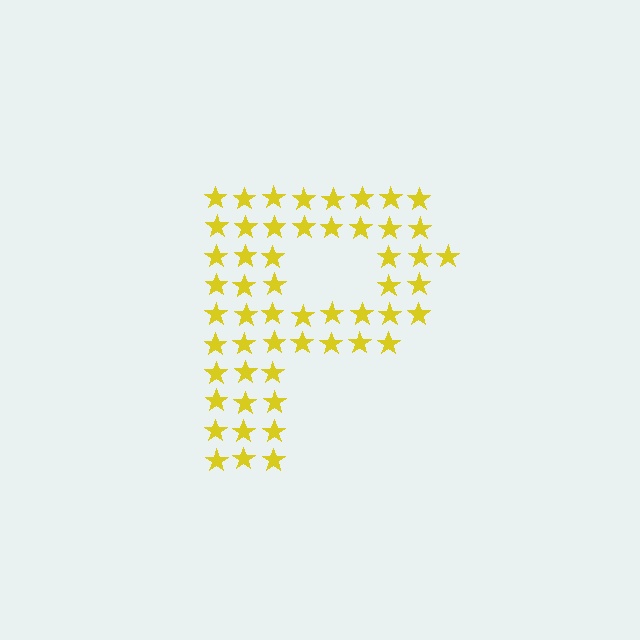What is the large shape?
The large shape is the letter P.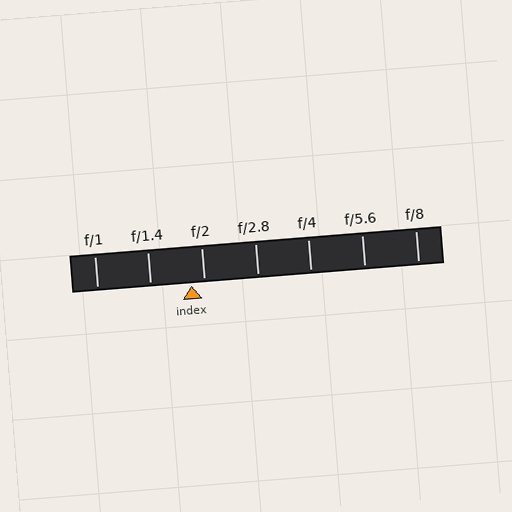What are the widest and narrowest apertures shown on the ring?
The widest aperture shown is f/1 and the narrowest is f/8.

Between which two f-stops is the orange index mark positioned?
The index mark is between f/1.4 and f/2.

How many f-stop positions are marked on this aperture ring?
There are 7 f-stop positions marked.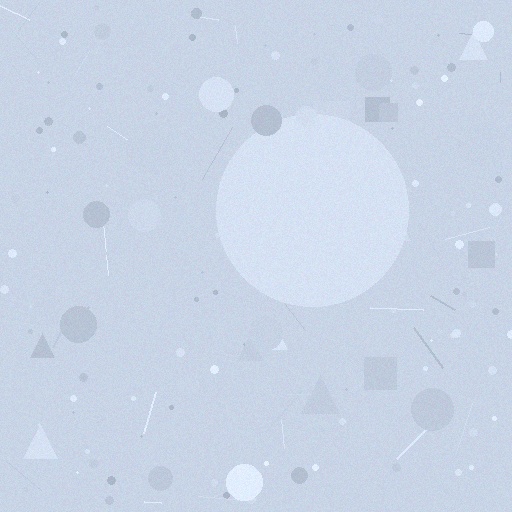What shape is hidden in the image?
A circle is hidden in the image.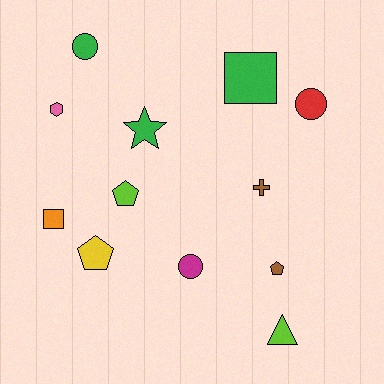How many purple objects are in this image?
There are no purple objects.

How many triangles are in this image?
There is 1 triangle.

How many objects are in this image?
There are 12 objects.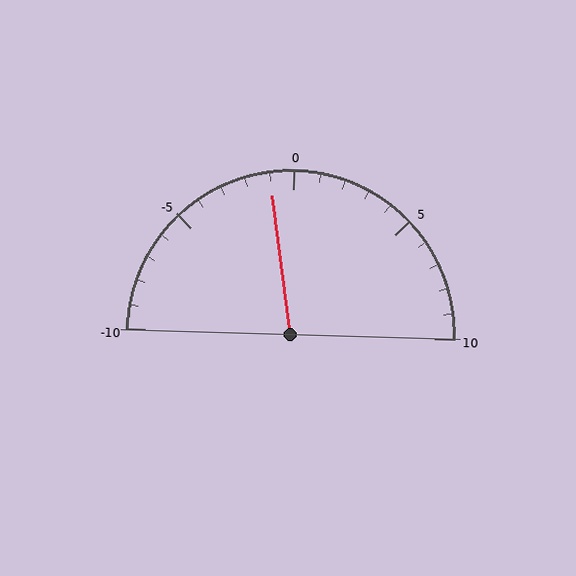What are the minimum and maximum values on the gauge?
The gauge ranges from -10 to 10.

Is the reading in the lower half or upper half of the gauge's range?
The reading is in the lower half of the range (-10 to 10).